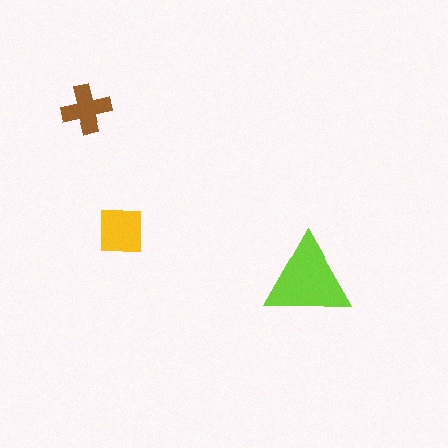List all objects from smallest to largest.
The brown cross, the yellow square, the lime triangle.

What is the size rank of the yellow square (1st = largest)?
2nd.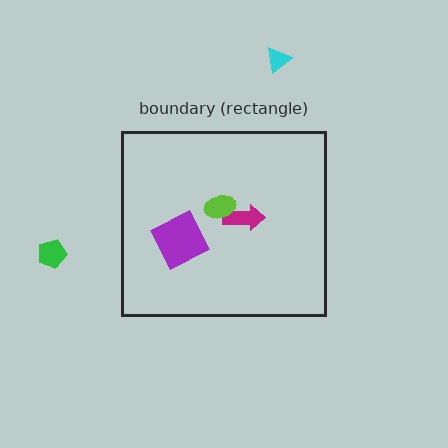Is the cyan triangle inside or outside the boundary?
Outside.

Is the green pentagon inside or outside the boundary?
Outside.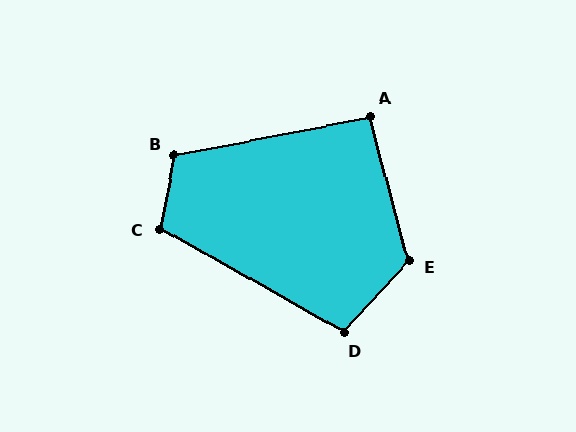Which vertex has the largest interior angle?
E, at approximately 123 degrees.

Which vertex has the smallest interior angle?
A, at approximately 94 degrees.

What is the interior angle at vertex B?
Approximately 112 degrees (obtuse).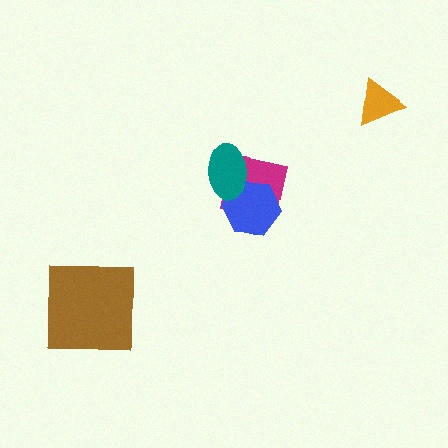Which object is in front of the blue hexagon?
The teal ellipse is in front of the blue hexagon.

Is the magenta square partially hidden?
Yes, it is partially covered by another shape.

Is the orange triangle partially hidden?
No, no other shape covers it.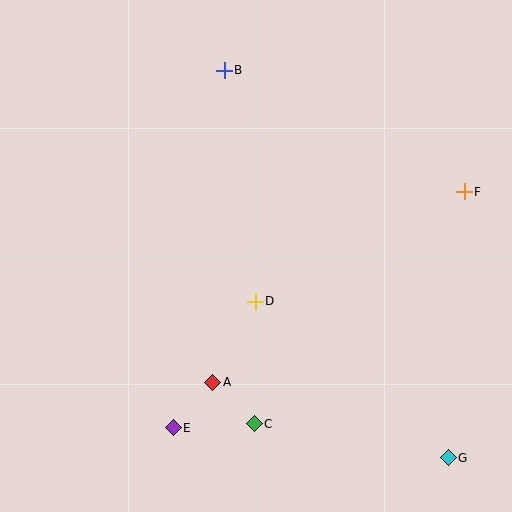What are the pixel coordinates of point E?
Point E is at (173, 428).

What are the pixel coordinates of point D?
Point D is at (255, 301).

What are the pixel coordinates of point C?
Point C is at (254, 424).